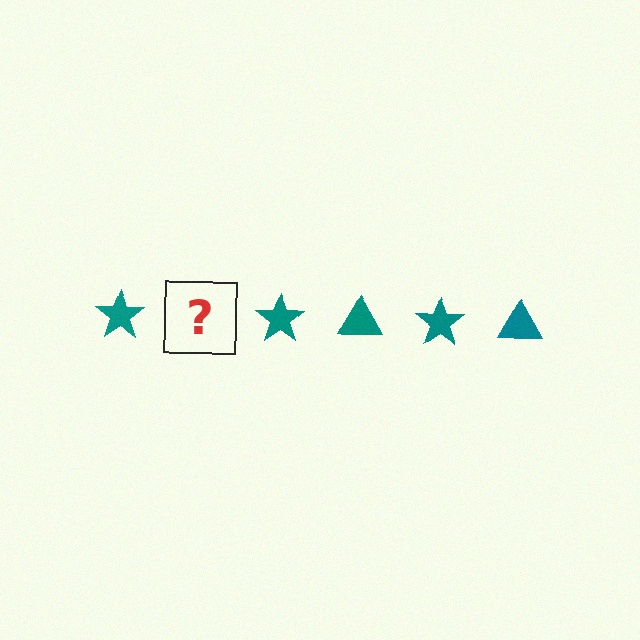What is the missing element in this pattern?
The missing element is a teal triangle.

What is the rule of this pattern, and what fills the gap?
The rule is that the pattern cycles through star, triangle shapes in teal. The gap should be filled with a teal triangle.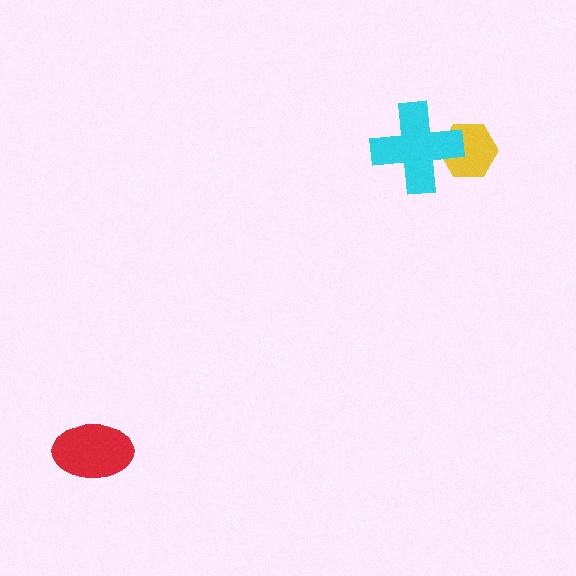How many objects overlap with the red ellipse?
0 objects overlap with the red ellipse.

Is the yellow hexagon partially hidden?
Yes, it is partially covered by another shape.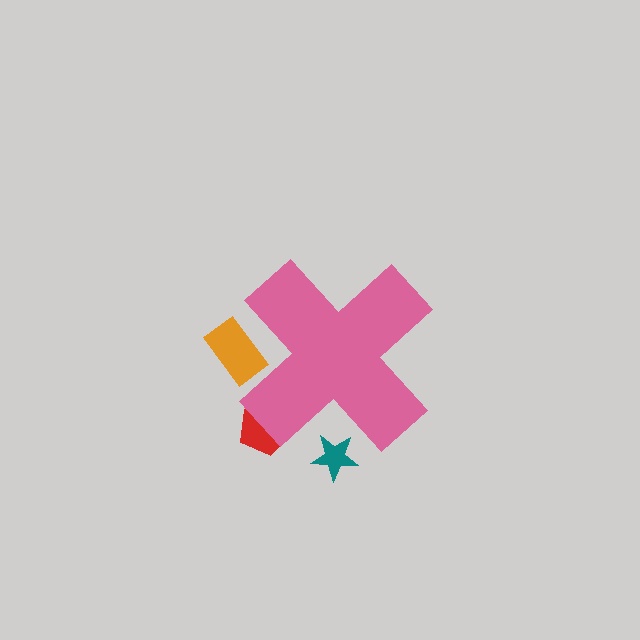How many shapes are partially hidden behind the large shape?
3 shapes are partially hidden.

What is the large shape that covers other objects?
A pink cross.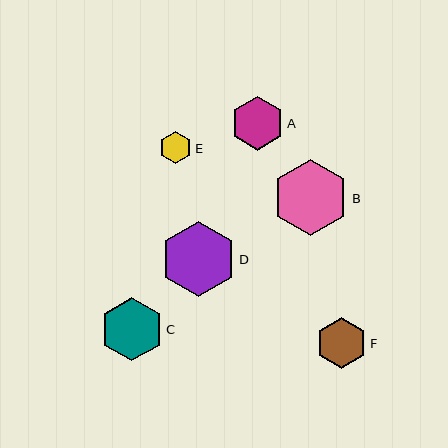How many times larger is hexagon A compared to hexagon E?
Hexagon A is approximately 1.7 times the size of hexagon E.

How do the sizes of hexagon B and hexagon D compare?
Hexagon B and hexagon D are approximately the same size.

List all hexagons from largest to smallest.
From largest to smallest: B, D, C, A, F, E.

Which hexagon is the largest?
Hexagon B is the largest with a size of approximately 77 pixels.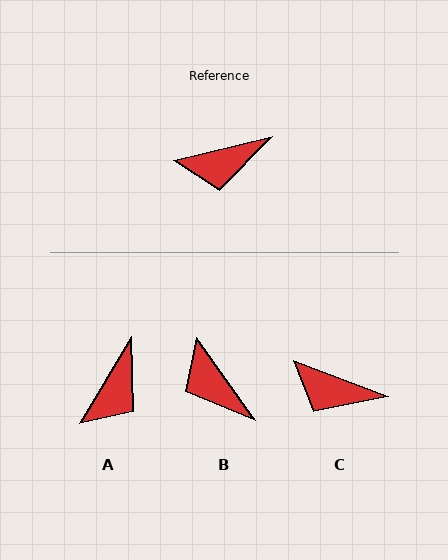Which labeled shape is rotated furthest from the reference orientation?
B, about 69 degrees away.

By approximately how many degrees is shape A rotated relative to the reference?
Approximately 45 degrees counter-clockwise.